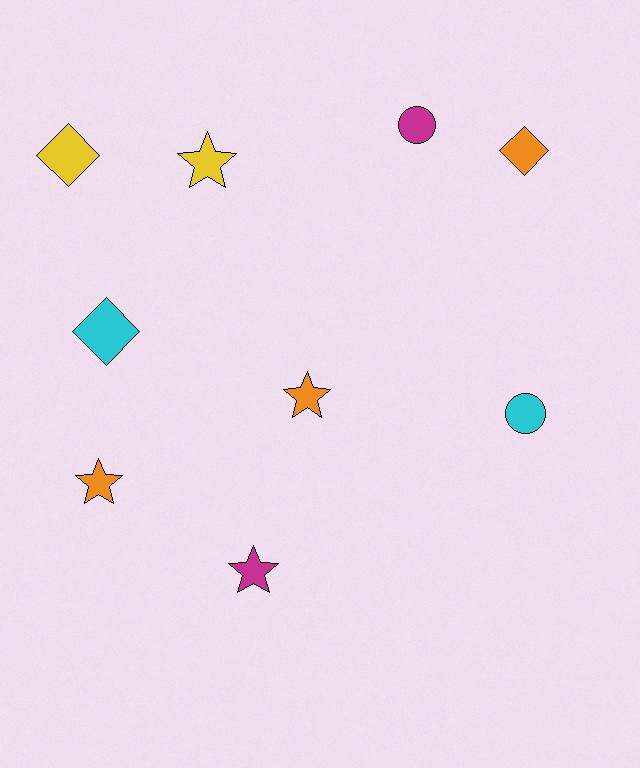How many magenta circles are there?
There is 1 magenta circle.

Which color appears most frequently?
Orange, with 3 objects.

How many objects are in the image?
There are 9 objects.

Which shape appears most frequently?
Star, with 4 objects.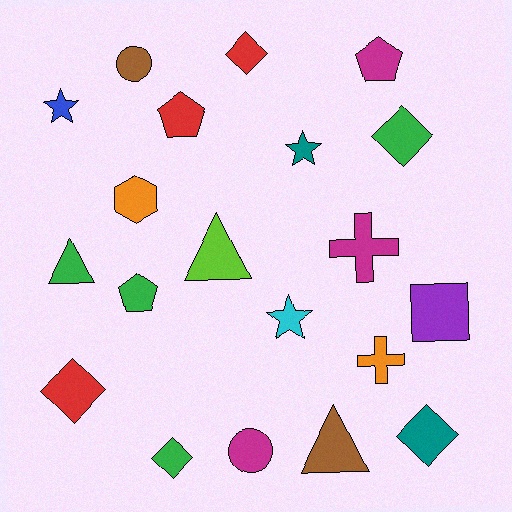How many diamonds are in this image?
There are 5 diamonds.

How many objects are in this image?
There are 20 objects.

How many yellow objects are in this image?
There are no yellow objects.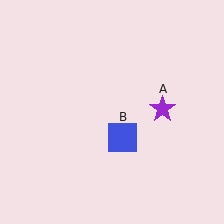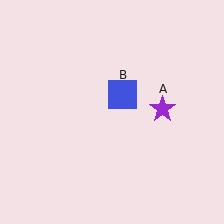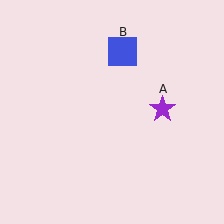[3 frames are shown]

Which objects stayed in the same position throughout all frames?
Purple star (object A) remained stationary.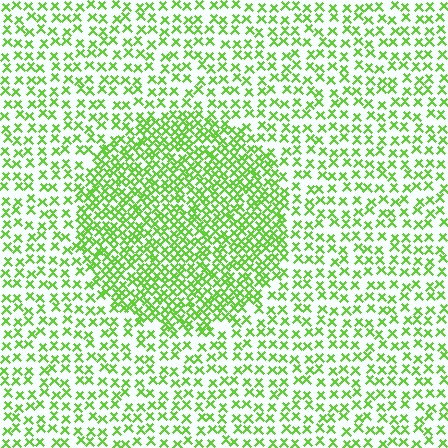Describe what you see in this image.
The image contains small lime elements arranged at two different densities. A circle-shaped region is visible where the elements are more densely packed than the surrounding area.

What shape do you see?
I see a circle.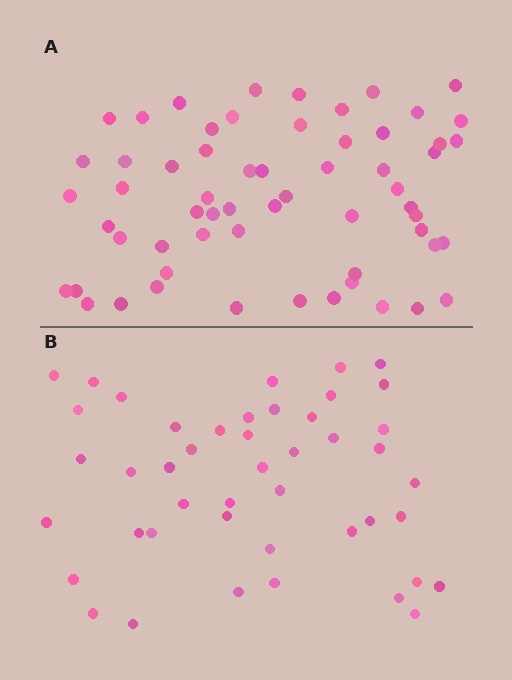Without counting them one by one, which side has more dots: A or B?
Region A (the top region) has more dots.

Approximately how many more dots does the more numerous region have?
Region A has approximately 15 more dots than region B.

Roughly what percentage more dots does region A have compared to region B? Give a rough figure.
About 35% more.